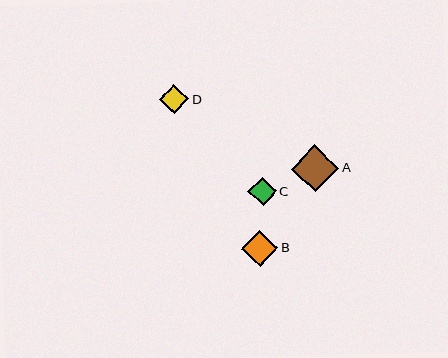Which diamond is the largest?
Diamond A is the largest with a size of approximately 47 pixels.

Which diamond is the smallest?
Diamond C is the smallest with a size of approximately 28 pixels.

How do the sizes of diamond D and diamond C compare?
Diamond D and diamond C are approximately the same size.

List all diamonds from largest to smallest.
From largest to smallest: A, B, D, C.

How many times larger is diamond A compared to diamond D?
Diamond A is approximately 1.6 times the size of diamond D.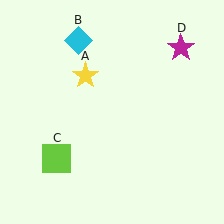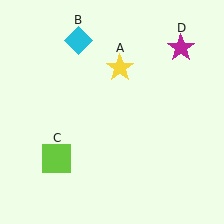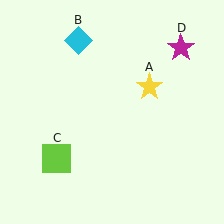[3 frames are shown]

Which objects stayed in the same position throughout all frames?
Cyan diamond (object B) and lime square (object C) and magenta star (object D) remained stationary.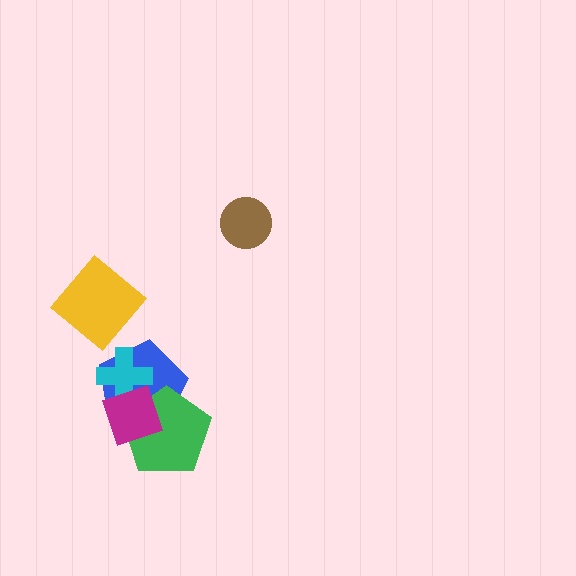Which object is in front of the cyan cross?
The magenta diamond is in front of the cyan cross.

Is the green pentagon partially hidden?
Yes, it is partially covered by another shape.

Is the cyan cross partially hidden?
Yes, it is partially covered by another shape.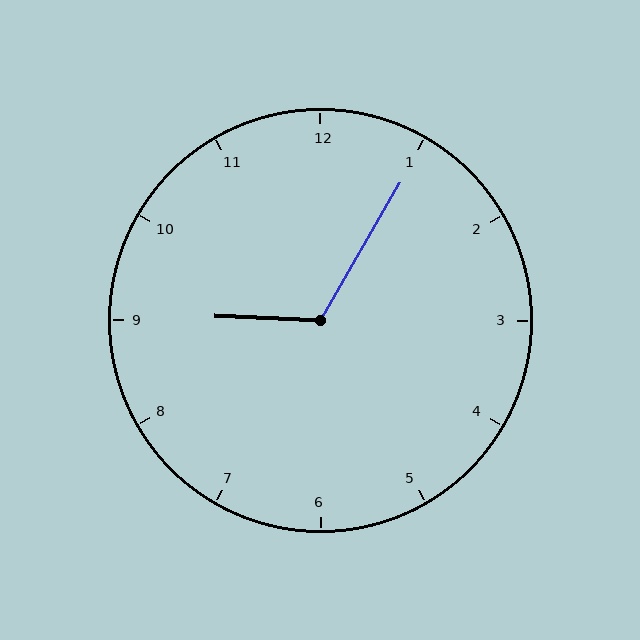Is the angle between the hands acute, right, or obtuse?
It is obtuse.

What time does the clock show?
9:05.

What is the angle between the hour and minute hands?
Approximately 118 degrees.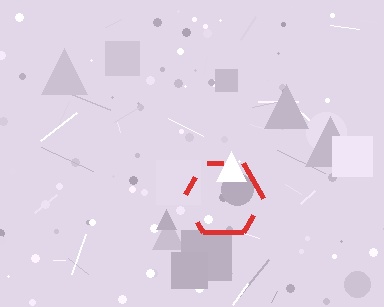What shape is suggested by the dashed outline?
The dashed outline suggests a hexagon.